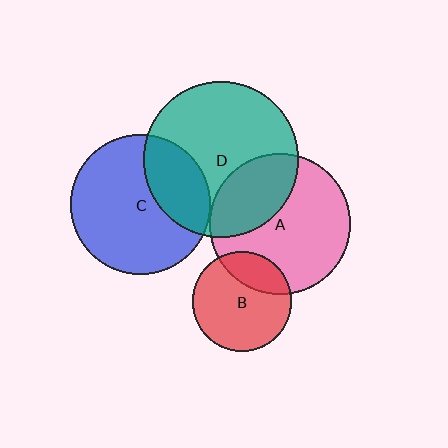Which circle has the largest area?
Circle D (teal).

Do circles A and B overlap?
Yes.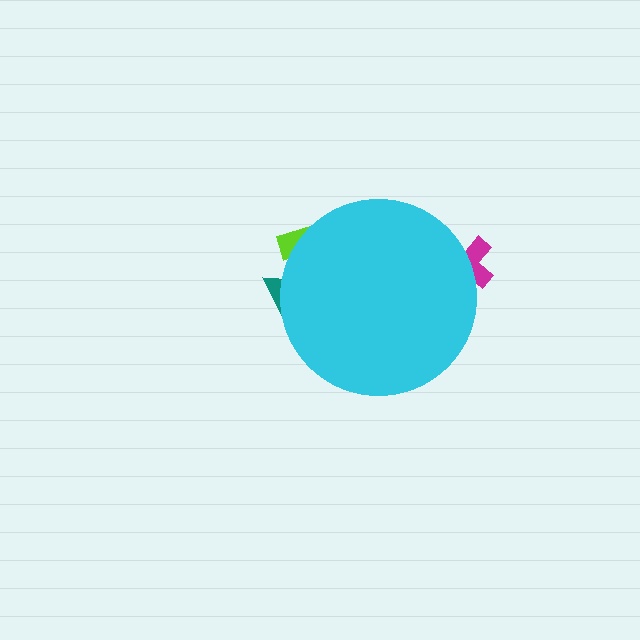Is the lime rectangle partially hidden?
Yes, the lime rectangle is partially hidden behind the cyan circle.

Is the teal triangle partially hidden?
Yes, the teal triangle is partially hidden behind the cyan circle.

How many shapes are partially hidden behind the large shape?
3 shapes are partially hidden.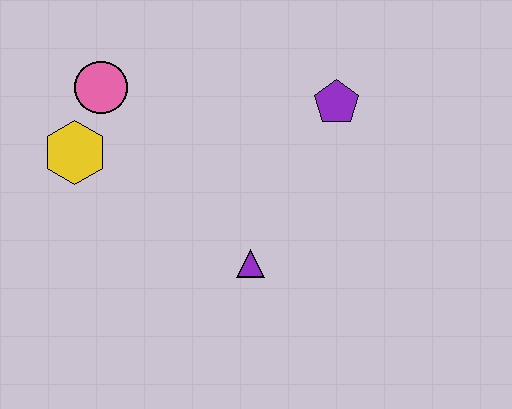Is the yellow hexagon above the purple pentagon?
No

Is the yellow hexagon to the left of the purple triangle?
Yes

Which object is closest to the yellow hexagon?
The pink circle is closest to the yellow hexagon.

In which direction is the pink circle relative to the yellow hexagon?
The pink circle is above the yellow hexagon.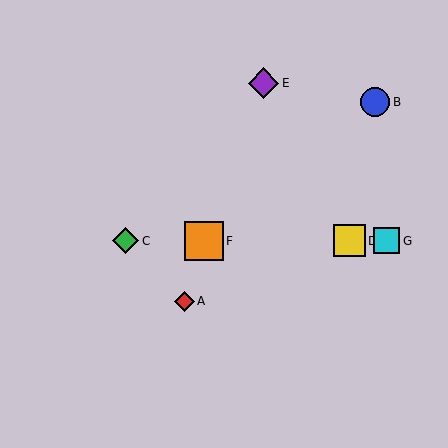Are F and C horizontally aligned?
Yes, both are at y≈241.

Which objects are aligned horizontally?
Objects C, D, F, G are aligned horizontally.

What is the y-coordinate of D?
Object D is at y≈241.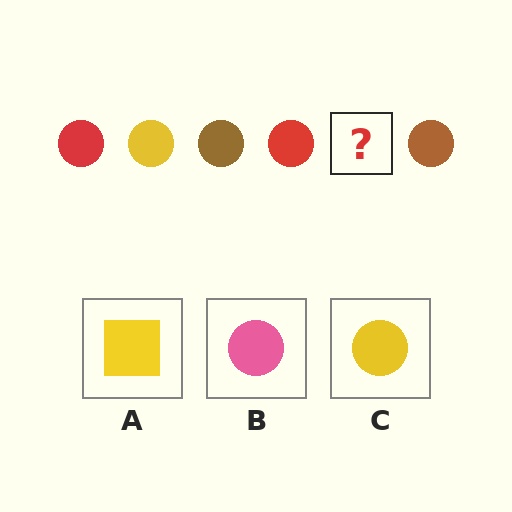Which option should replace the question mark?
Option C.